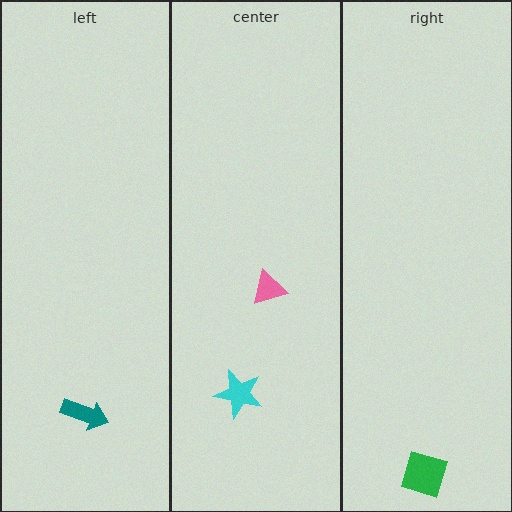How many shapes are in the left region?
1.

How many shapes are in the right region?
1.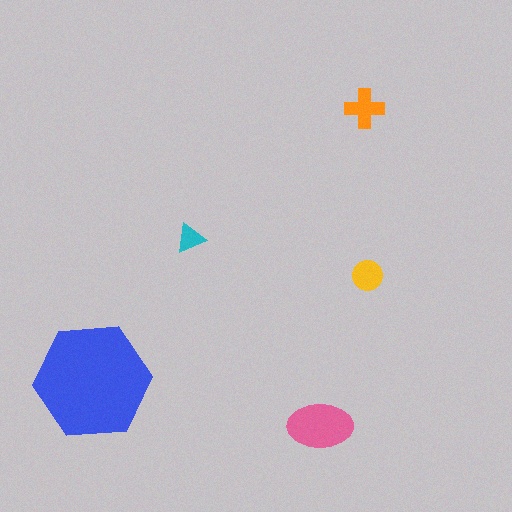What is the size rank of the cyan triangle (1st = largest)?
5th.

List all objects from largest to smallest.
The blue hexagon, the pink ellipse, the orange cross, the yellow circle, the cyan triangle.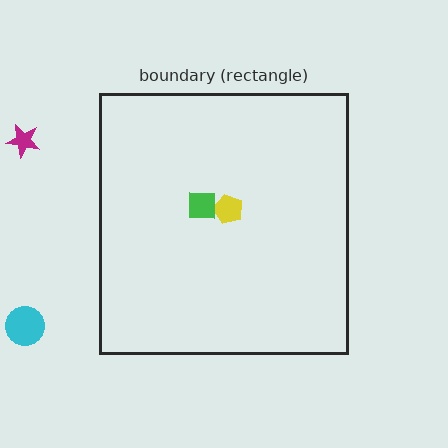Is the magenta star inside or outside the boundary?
Outside.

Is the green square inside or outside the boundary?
Inside.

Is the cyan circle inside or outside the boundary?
Outside.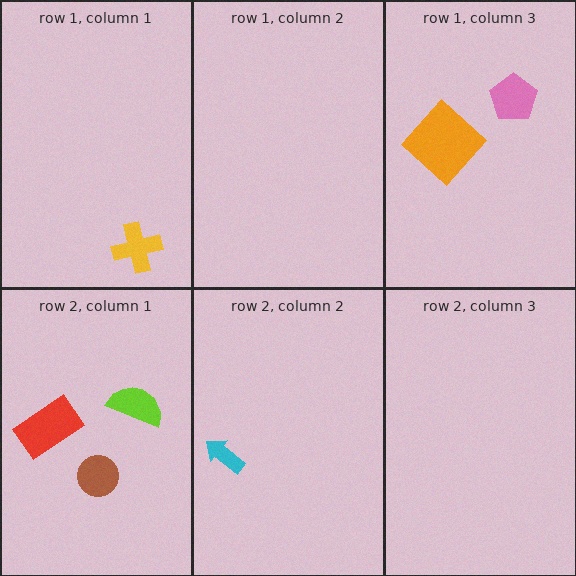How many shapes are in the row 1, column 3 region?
2.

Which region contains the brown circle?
The row 2, column 1 region.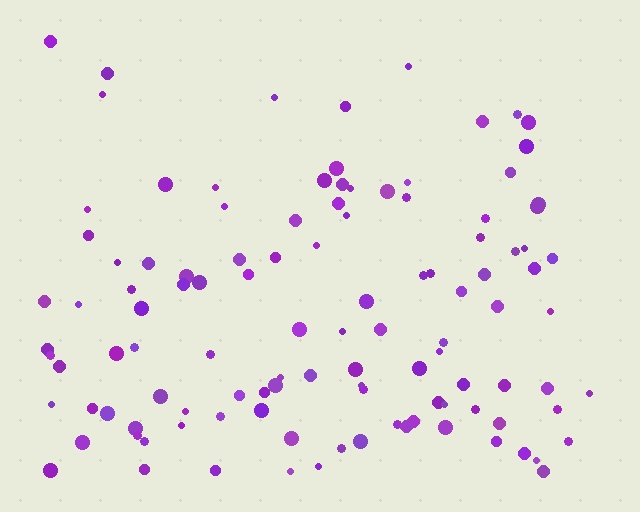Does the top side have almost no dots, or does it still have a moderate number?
Still a moderate number, just noticeably fewer than the bottom.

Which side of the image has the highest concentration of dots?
The bottom.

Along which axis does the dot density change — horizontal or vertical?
Vertical.